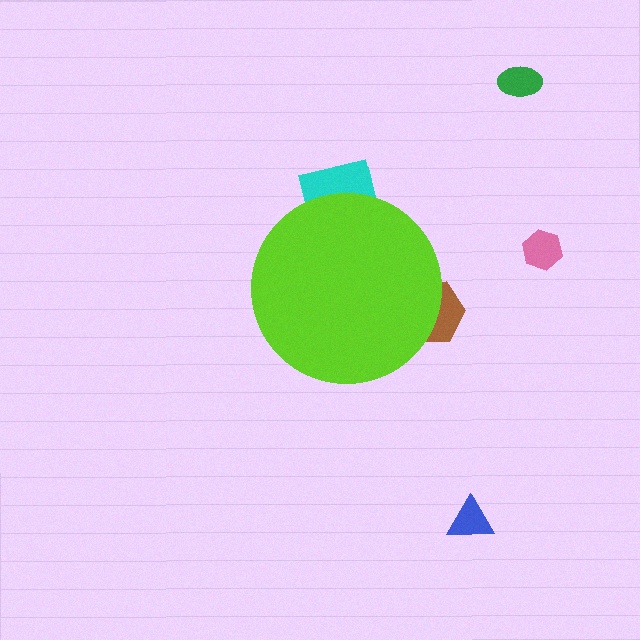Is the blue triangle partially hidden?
No, the blue triangle is fully visible.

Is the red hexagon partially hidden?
Yes, the red hexagon is partially hidden behind the lime circle.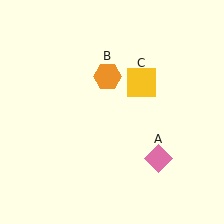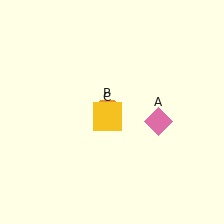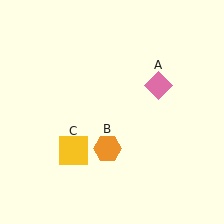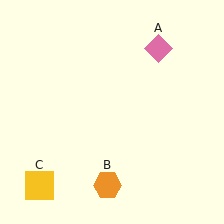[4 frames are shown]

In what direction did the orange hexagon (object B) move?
The orange hexagon (object B) moved down.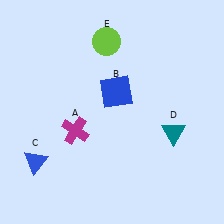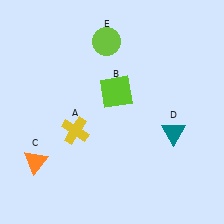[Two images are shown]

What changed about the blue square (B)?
In Image 1, B is blue. In Image 2, it changed to lime.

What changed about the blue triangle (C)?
In Image 1, C is blue. In Image 2, it changed to orange.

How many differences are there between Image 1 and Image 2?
There are 3 differences between the two images.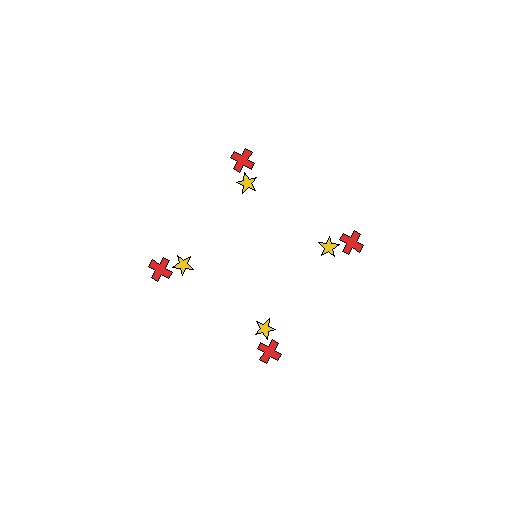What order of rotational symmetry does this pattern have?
This pattern has 4-fold rotational symmetry.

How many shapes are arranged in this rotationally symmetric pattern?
There are 8 shapes, arranged in 4 groups of 2.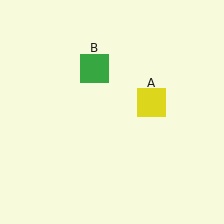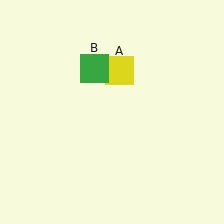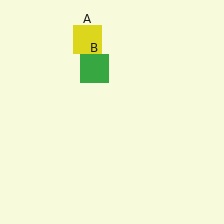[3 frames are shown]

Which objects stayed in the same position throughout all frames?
Green square (object B) remained stationary.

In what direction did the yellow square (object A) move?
The yellow square (object A) moved up and to the left.